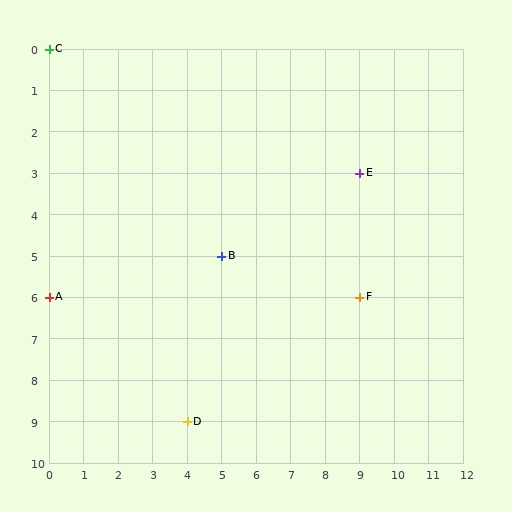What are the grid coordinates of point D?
Point D is at grid coordinates (4, 9).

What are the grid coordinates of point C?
Point C is at grid coordinates (0, 0).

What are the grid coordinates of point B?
Point B is at grid coordinates (5, 5).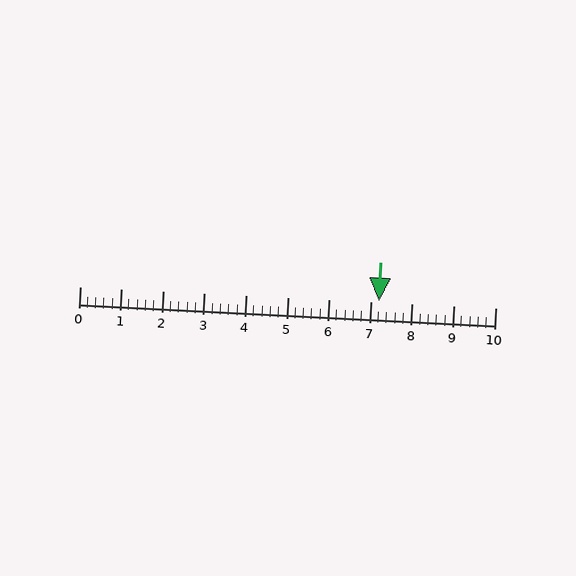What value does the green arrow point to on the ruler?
The green arrow points to approximately 7.2.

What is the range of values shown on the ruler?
The ruler shows values from 0 to 10.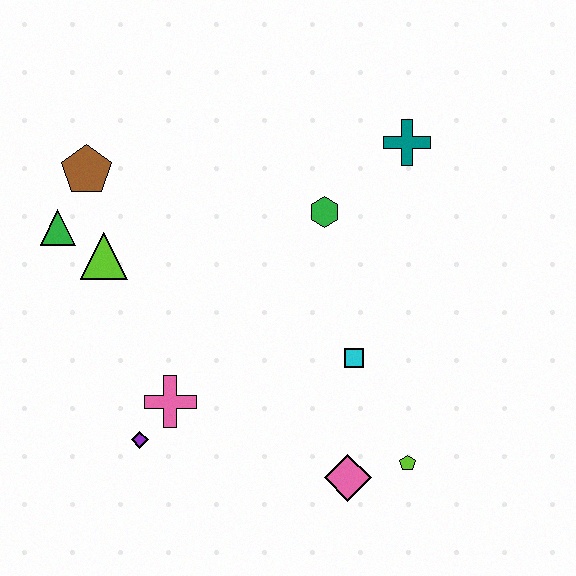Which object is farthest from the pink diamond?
The brown pentagon is farthest from the pink diamond.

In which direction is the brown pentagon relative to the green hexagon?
The brown pentagon is to the left of the green hexagon.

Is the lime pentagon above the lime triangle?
No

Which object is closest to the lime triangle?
The green triangle is closest to the lime triangle.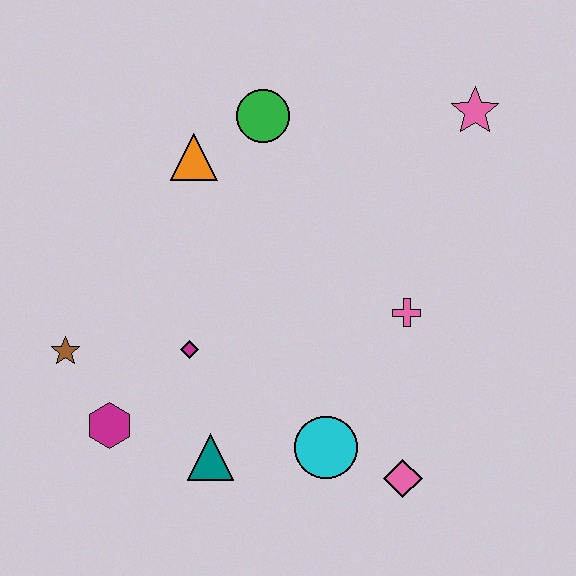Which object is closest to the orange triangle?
The green circle is closest to the orange triangle.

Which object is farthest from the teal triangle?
The pink star is farthest from the teal triangle.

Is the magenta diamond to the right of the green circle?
No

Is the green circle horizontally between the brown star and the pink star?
Yes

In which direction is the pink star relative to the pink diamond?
The pink star is above the pink diamond.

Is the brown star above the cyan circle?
Yes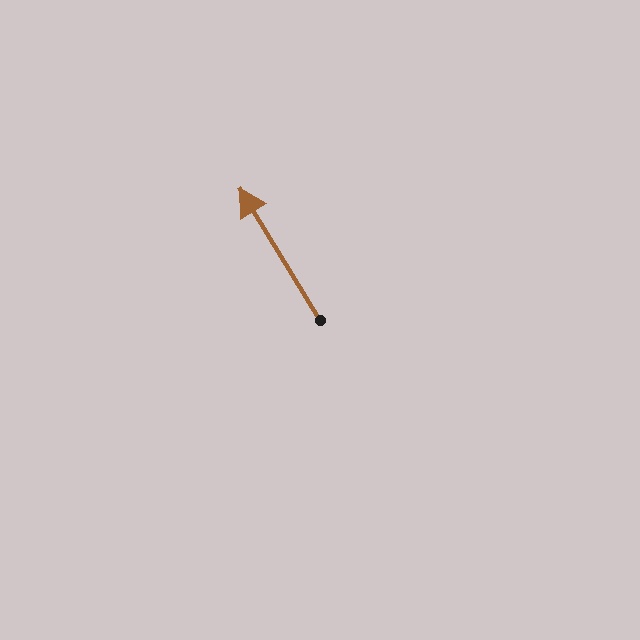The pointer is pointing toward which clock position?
Roughly 11 o'clock.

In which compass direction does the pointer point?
Northwest.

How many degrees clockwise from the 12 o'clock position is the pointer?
Approximately 329 degrees.